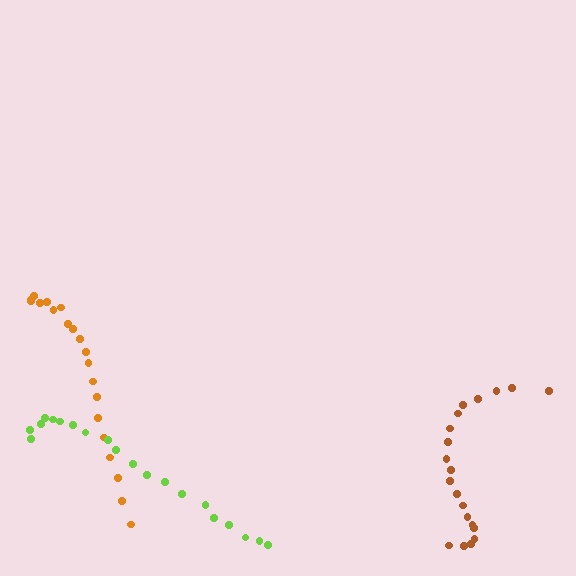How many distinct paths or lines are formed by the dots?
There are 3 distinct paths.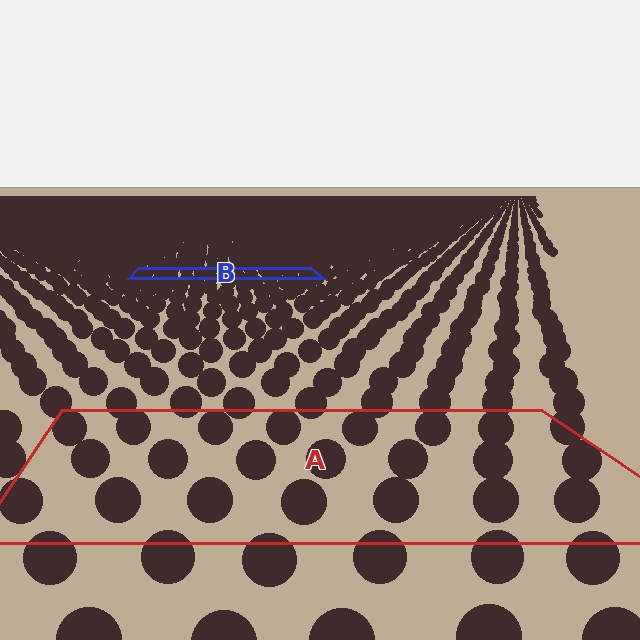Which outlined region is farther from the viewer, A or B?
Region B is farther from the viewer — the texture elements inside it appear smaller and more densely packed.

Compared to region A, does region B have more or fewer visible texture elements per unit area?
Region B has more texture elements per unit area — they are packed more densely because it is farther away.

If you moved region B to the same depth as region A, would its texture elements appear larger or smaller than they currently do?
They would appear larger. At a closer depth, the same texture elements are projected at a bigger on-screen size.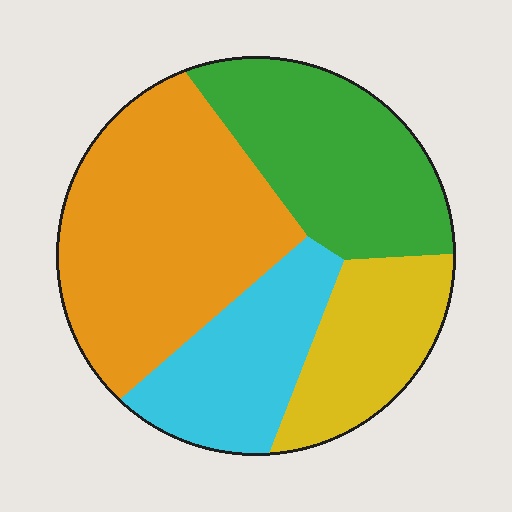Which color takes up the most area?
Orange, at roughly 40%.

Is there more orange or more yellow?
Orange.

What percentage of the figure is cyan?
Cyan covers 19% of the figure.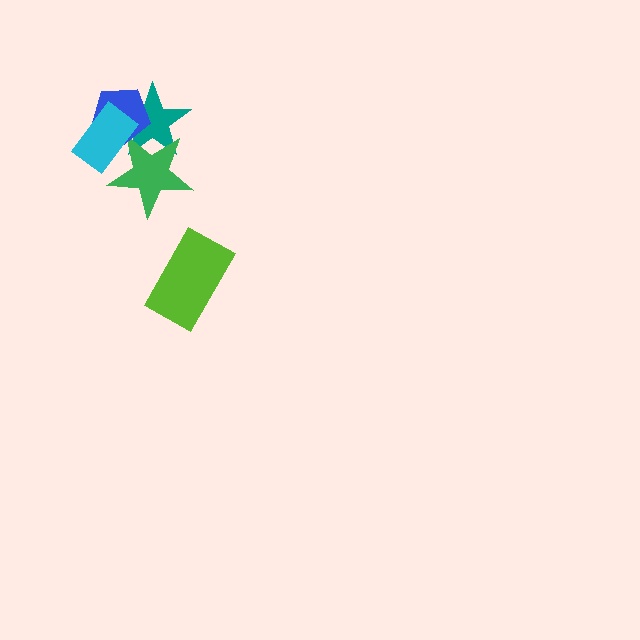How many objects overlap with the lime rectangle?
0 objects overlap with the lime rectangle.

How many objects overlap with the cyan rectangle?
3 objects overlap with the cyan rectangle.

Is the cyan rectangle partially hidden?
No, no other shape covers it.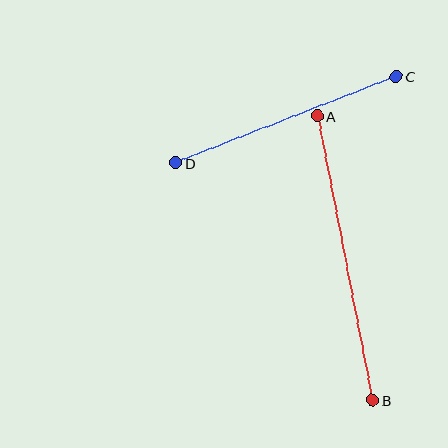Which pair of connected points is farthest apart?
Points A and B are farthest apart.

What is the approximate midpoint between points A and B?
The midpoint is at approximately (345, 258) pixels.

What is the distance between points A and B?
The distance is approximately 290 pixels.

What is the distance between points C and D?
The distance is approximately 237 pixels.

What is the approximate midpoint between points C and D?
The midpoint is at approximately (286, 120) pixels.